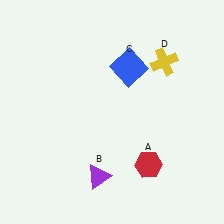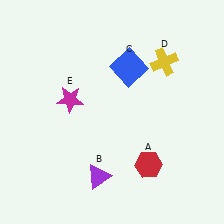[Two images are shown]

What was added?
A magenta star (E) was added in Image 2.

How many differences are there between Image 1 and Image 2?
There is 1 difference between the two images.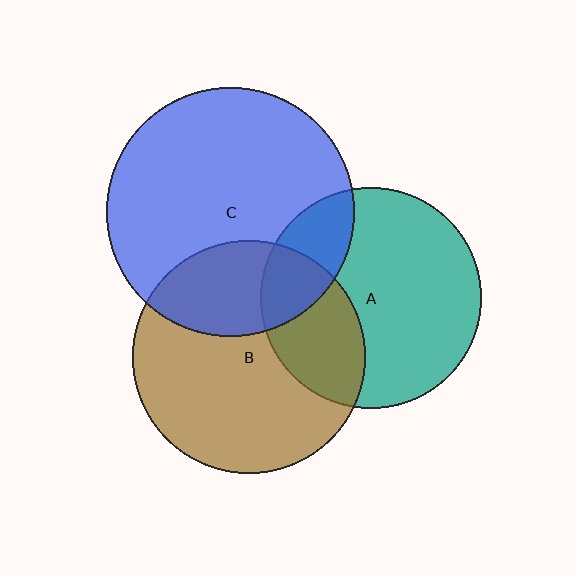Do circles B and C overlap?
Yes.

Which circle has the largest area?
Circle C (blue).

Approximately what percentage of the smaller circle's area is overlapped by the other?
Approximately 30%.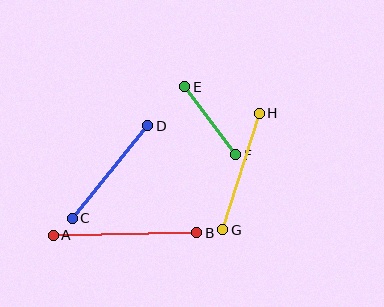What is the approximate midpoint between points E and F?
The midpoint is at approximately (210, 121) pixels.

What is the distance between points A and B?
The distance is approximately 143 pixels.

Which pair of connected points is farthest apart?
Points A and B are farthest apart.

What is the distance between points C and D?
The distance is approximately 119 pixels.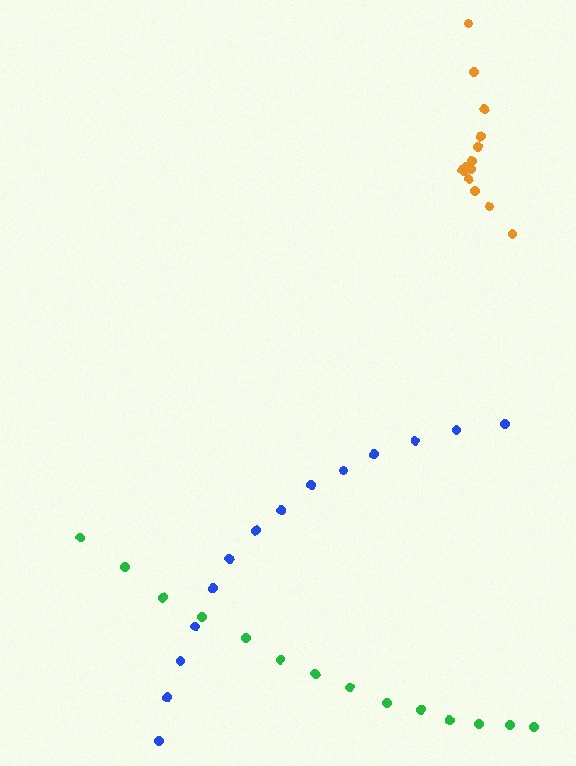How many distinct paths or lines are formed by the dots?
There are 3 distinct paths.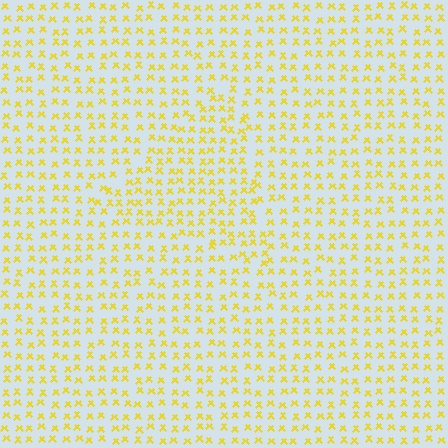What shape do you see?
I see a triangle.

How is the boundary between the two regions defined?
The boundary is defined by a change in element density (approximately 1.4x ratio). All elements are the same color, size, and shape.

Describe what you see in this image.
The image contains small yellow elements arranged at two different densities. A triangle-shaped region is visible where the elements are more densely packed than the surrounding area.